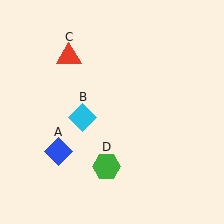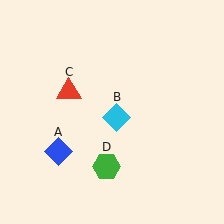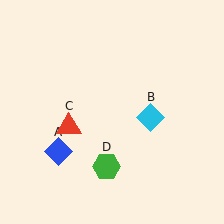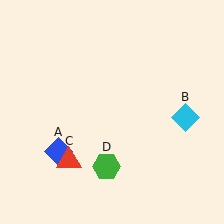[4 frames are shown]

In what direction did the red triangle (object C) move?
The red triangle (object C) moved down.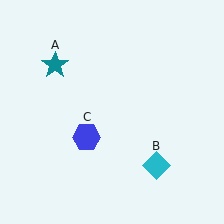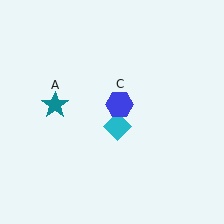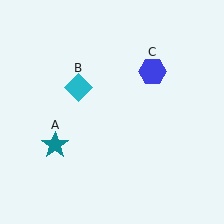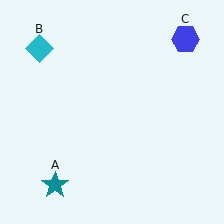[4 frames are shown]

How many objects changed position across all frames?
3 objects changed position: teal star (object A), cyan diamond (object B), blue hexagon (object C).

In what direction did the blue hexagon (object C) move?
The blue hexagon (object C) moved up and to the right.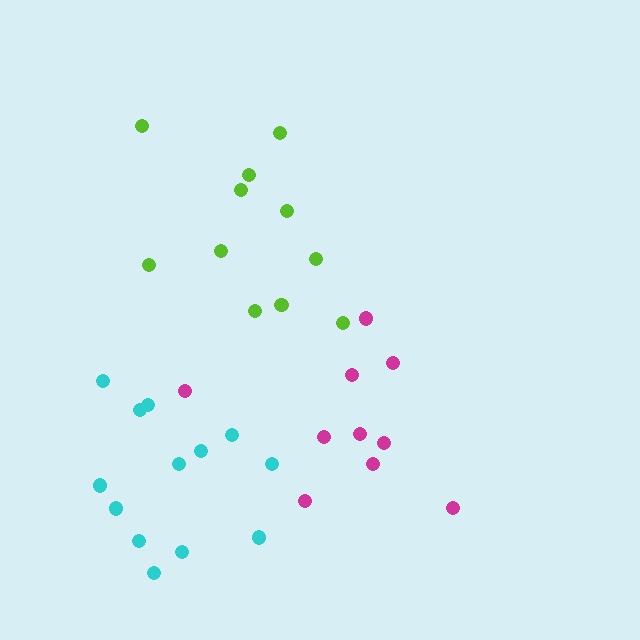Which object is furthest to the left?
The cyan cluster is leftmost.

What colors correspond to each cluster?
The clusters are colored: lime, magenta, cyan.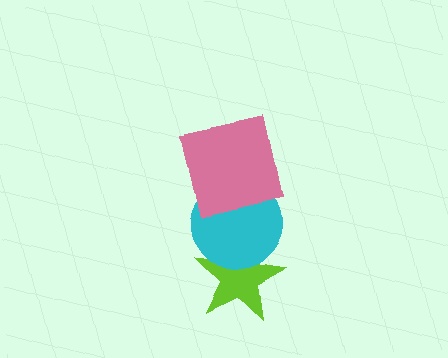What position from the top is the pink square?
The pink square is 1st from the top.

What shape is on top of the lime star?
The cyan circle is on top of the lime star.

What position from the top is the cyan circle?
The cyan circle is 2nd from the top.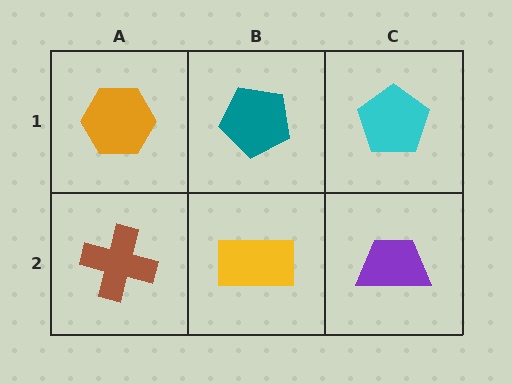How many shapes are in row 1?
3 shapes.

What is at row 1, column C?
A cyan pentagon.